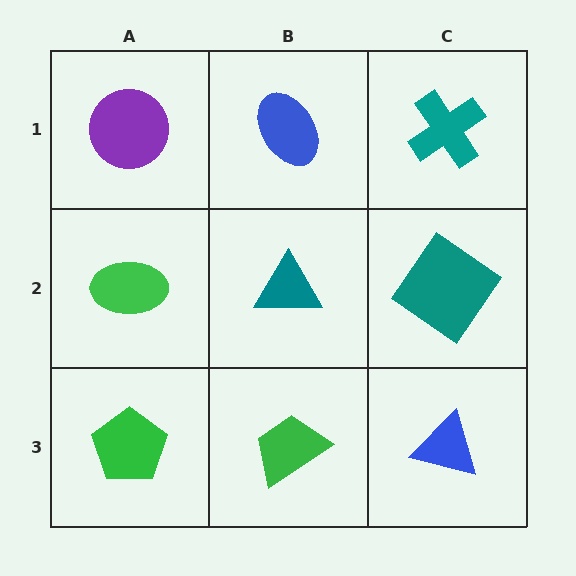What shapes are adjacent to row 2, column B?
A blue ellipse (row 1, column B), a green trapezoid (row 3, column B), a green ellipse (row 2, column A), a teal diamond (row 2, column C).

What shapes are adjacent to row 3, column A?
A green ellipse (row 2, column A), a green trapezoid (row 3, column B).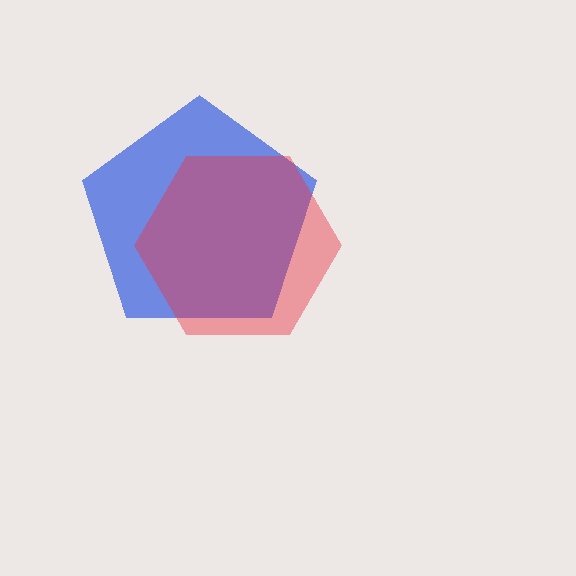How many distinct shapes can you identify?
There are 2 distinct shapes: a blue pentagon, a red hexagon.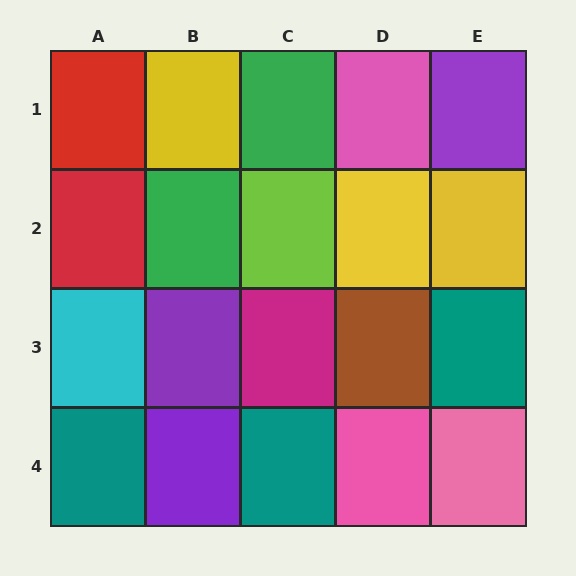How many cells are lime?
1 cell is lime.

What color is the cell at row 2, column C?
Lime.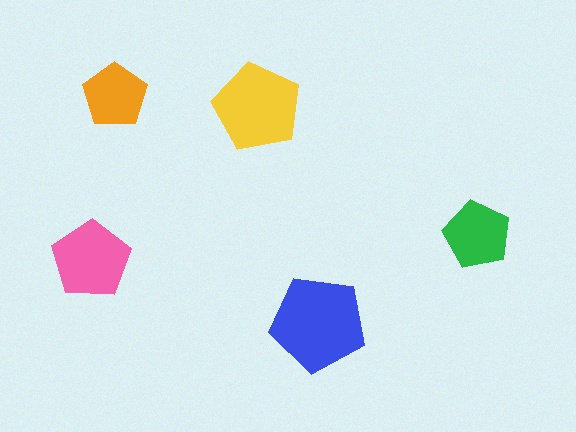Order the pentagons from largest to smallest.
the blue one, the yellow one, the pink one, the green one, the orange one.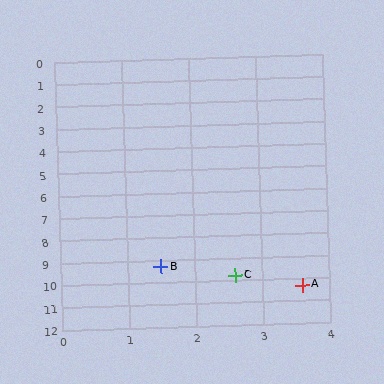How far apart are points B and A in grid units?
Points B and A are about 2.3 grid units apart.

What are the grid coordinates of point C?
Point C is at approximately (2.6, 9.8).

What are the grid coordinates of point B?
Point B is at approximately (1.5, 9.3).